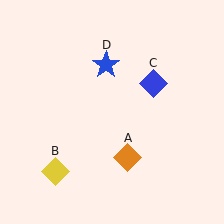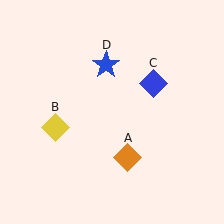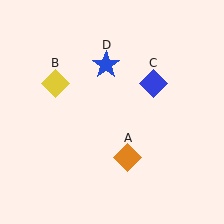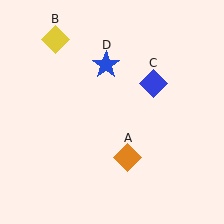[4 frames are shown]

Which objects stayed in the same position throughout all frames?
Orange diamond (object A) and blue diamond (object C) and blue star (object D) remained stationary.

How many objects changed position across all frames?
1 object changed position: yellow diamond (object B).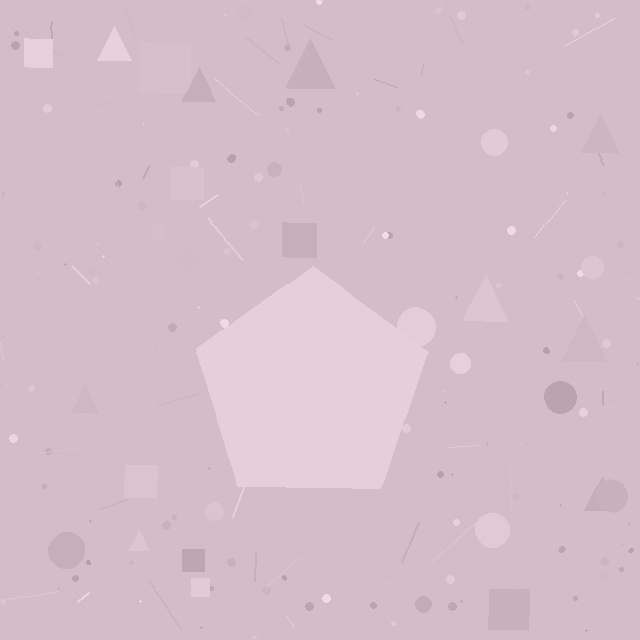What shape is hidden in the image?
A pentagon is hidden in the image.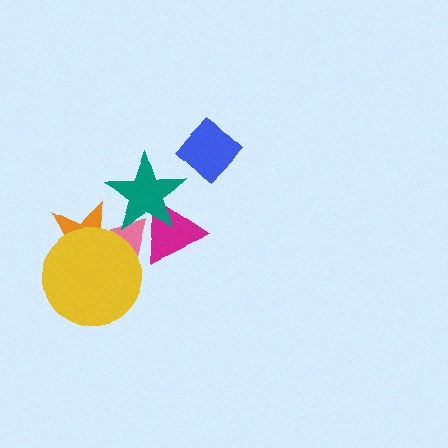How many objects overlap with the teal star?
3 objects overlap with the teal star.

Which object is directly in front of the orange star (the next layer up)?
The teal star is directly in front of the orange star.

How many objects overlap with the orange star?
3 objects overlap with the orange star.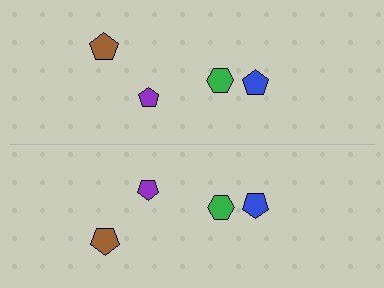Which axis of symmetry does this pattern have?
The pattern has a horizontal axis of symmetry running through the center of the image.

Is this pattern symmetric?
Yes, this pattern has bilateral (reflection) symmetry.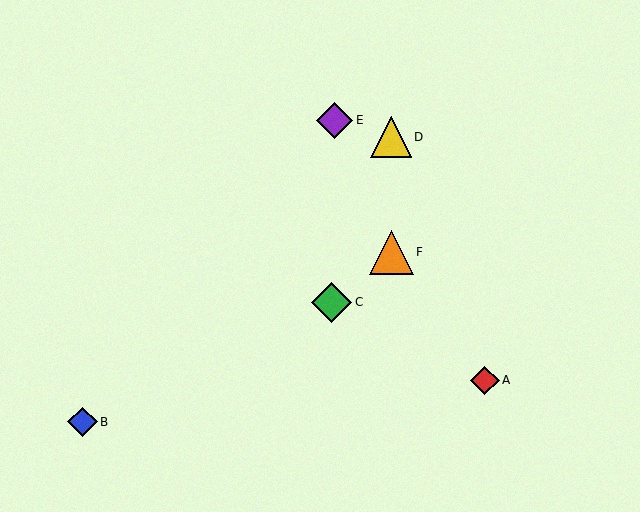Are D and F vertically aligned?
Yes, both are at x≈391.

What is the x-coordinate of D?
Object D is at x≈391.